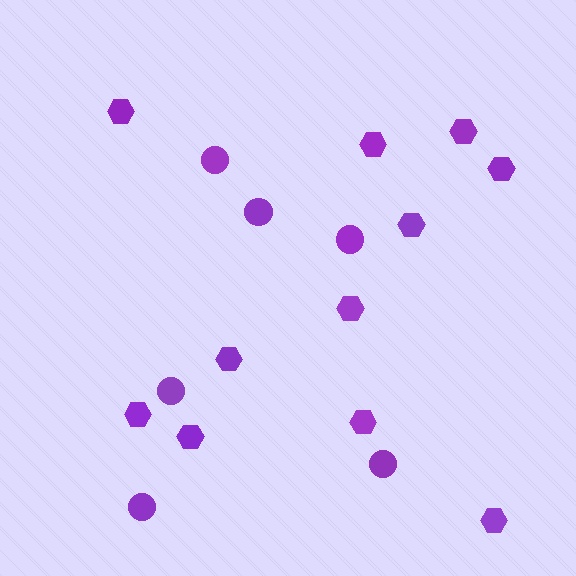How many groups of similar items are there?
There are 2 groups: one group of hexagons (11) and one group of circles (6).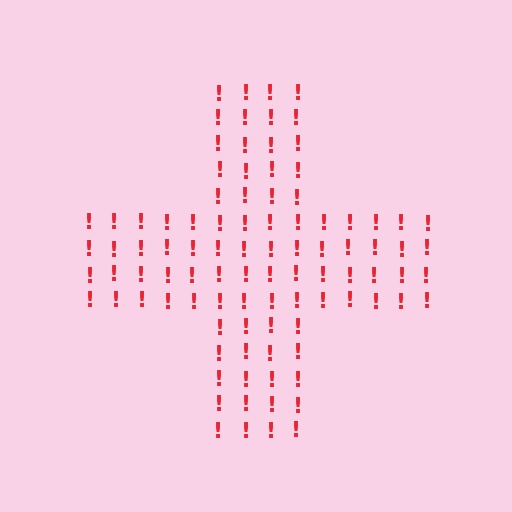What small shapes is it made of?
It is made of small exclamation marks.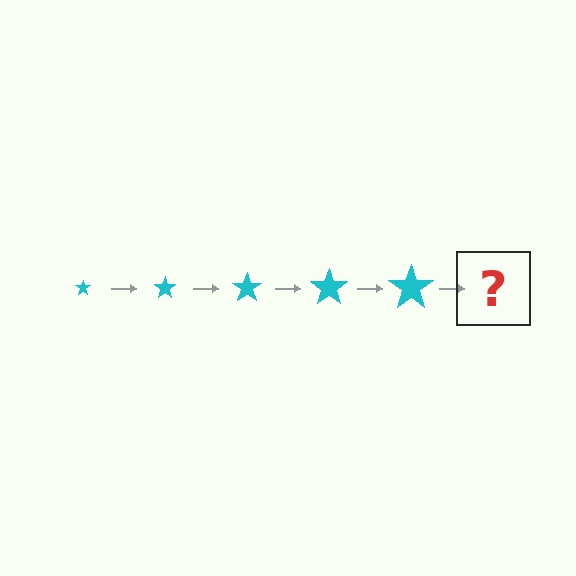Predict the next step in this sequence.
The next step is a cyan star, larger than the previous one.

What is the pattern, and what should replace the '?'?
The pattern is that the star gets progressively larger each step. The '?' should be a cyan star, larger than the previous one.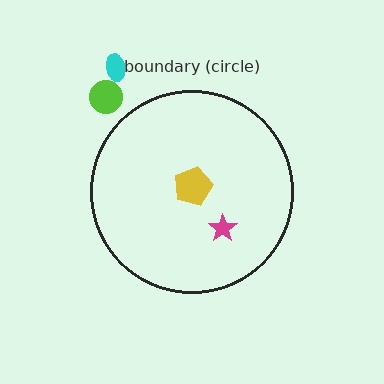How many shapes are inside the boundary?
2 inside, 2 outside.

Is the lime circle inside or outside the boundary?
Outside.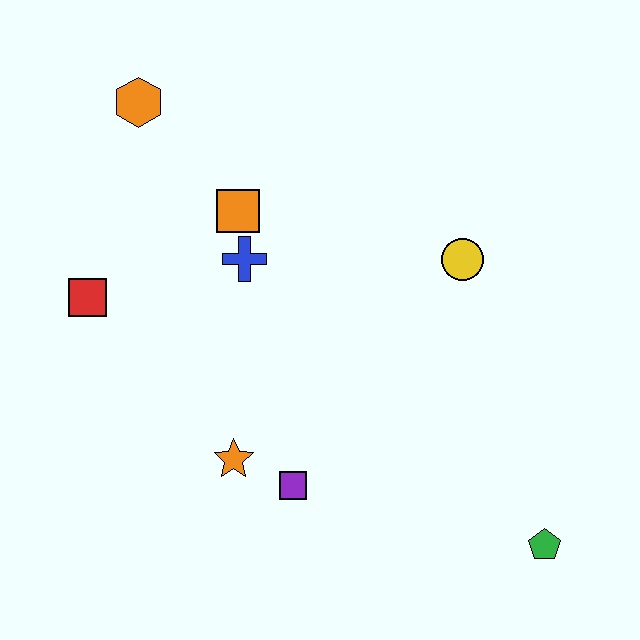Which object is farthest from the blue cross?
The green pentagon is farthest from the blue cross.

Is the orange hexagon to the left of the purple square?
Yes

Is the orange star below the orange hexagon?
Yes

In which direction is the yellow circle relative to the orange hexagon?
The yellow circle is to the right of the orange hexagon.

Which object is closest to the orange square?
The blue cross is closest to the orange square.